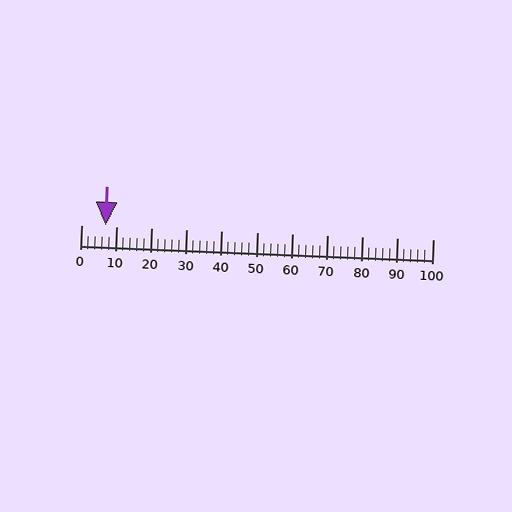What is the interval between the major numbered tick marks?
The major tick marks are spaced 10 units apart.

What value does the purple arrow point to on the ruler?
The purple arrow points to approximately 7.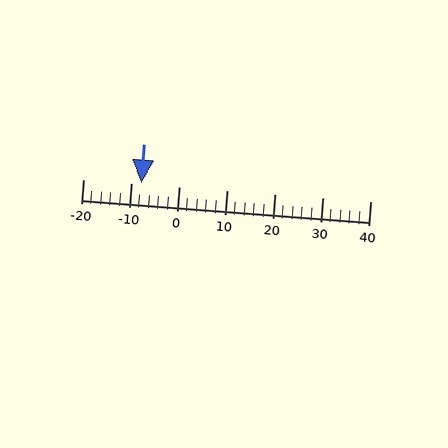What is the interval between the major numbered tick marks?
The major tick marks are spaced 10 units apart.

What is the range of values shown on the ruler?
The ruler shows values from -20 to 40.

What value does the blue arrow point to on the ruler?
The blue arrow points to approximately -8.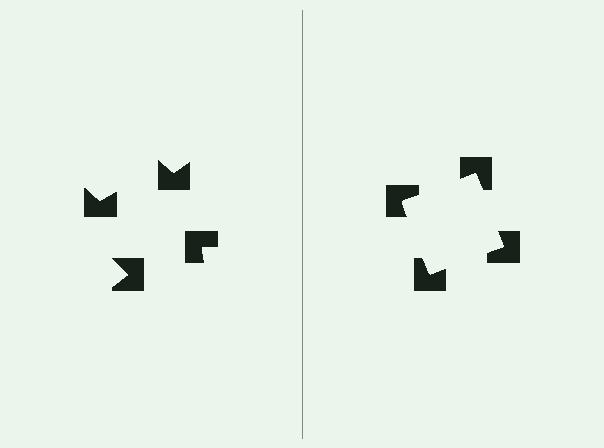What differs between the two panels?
The notched squares are positioned identically on both sides; only the wedge orientations differ. On the right they align to a square; on the left they are misaligned.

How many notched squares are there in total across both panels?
8 — 4 on each side.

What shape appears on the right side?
An illusory square.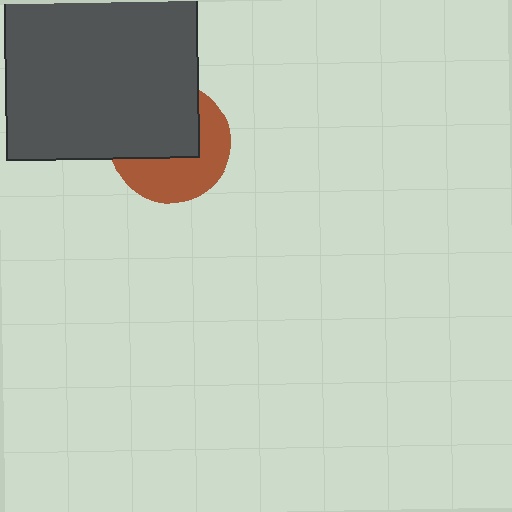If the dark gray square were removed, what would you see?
You would see the complete brown circle.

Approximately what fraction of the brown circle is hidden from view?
Roughly 52% of the brown circle is hidden behind the dark gray square.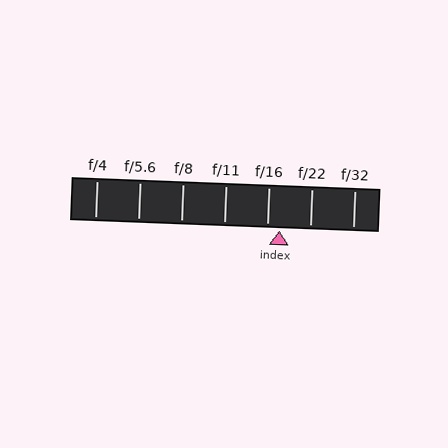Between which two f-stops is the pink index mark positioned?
The index mark is between f/16 and f/22.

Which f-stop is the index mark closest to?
The index mark is closest to f/16.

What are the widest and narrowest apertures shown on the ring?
The widest aperture shown is f/4 and the narrowest is f/32.